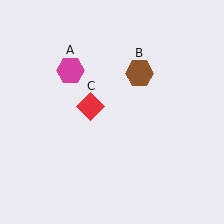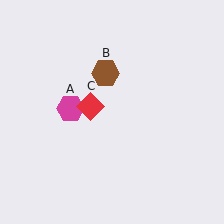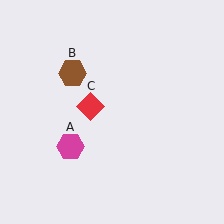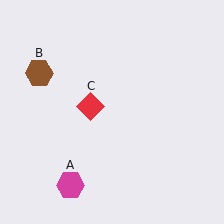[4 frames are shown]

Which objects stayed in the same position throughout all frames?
Red diamond (object C) remained stationary.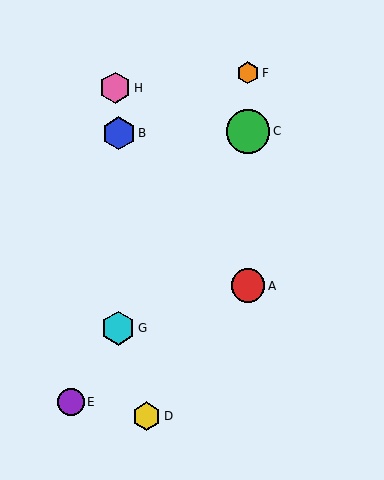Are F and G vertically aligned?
No, F is at x≈248 and G is at x≈118.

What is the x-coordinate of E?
Object E is at x≈71.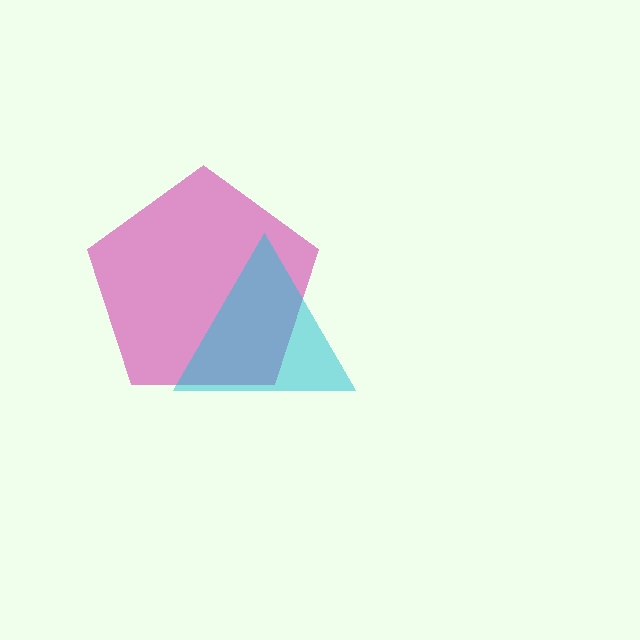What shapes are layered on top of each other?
The layered shapes are: a magenta pentagon, a cyan triangle.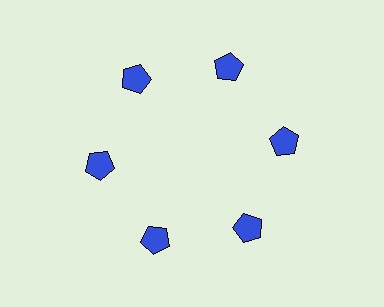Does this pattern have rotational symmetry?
Yes, this pattern has 6-fold rotational symmetry. It looks the same after rotating 60 degrees around the center.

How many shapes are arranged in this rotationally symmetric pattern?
There are 6 shapes, arranged in 6 groups of 1.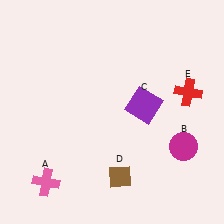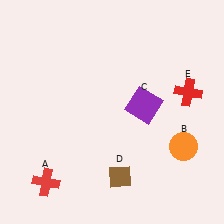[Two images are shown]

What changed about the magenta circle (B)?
In Image 1, B is magenta. In Image 2, it changed to orange.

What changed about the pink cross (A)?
In Image 1, A is pink. In Image 2, it changed to red.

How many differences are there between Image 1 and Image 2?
There are 2 differences between the two images.